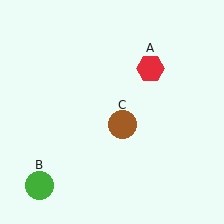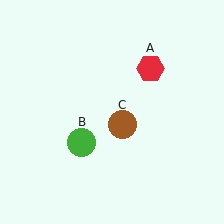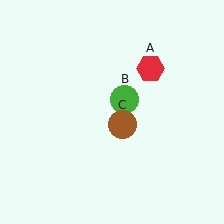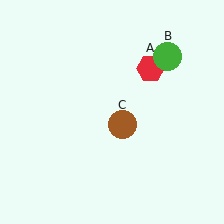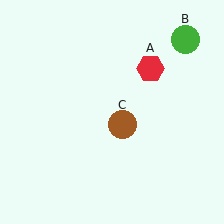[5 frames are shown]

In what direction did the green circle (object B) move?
The green circle (object B) moved up and to the right.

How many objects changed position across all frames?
1 object changed position: green circle (object B).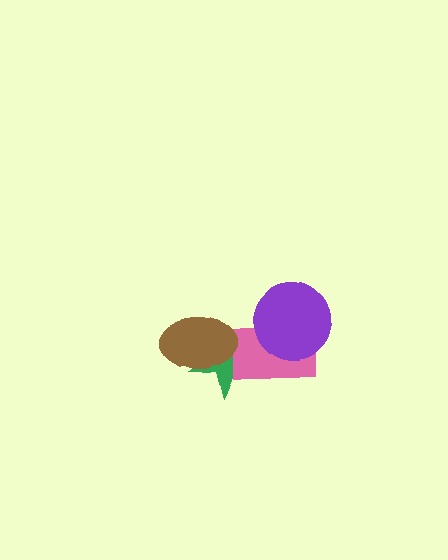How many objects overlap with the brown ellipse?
1 object overlaps with the brown ellipse.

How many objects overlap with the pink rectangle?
2 objects overlap with the pink rectangle.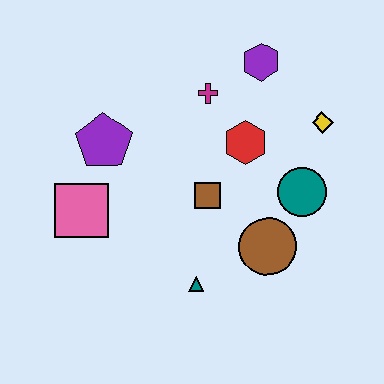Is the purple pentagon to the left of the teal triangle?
Yes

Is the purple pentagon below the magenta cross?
Yes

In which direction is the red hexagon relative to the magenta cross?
The red hexagon is below the magenta cross.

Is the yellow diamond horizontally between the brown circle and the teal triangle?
No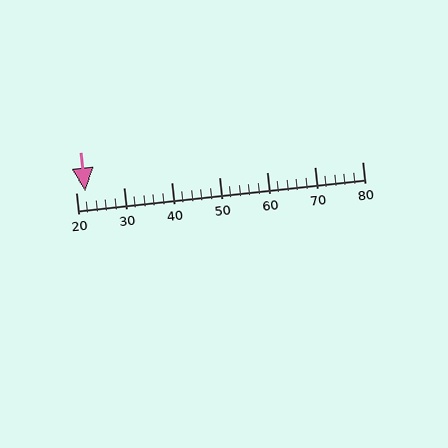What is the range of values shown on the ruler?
The ruler shows values from 20 to 80.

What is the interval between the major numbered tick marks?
The major tick marks are spaced 10 units apart.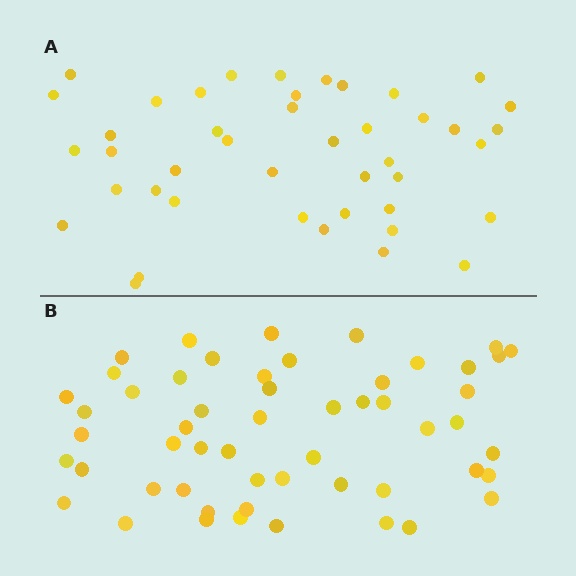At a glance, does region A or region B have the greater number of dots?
Region B (the bottom region) has more dots.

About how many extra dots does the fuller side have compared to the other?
Region B has roughly 12 or so more dots than region A.